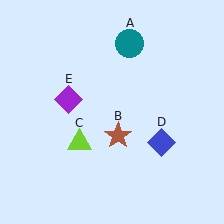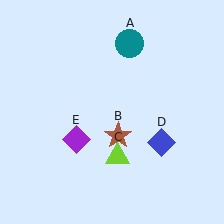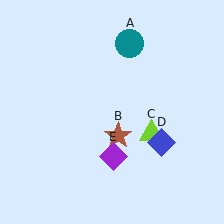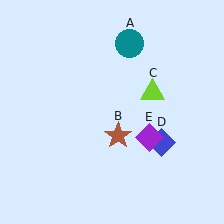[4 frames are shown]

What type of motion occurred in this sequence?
The lime triangle (object C), purple diamond (object E) rotated counterclockwise around the center of the scene.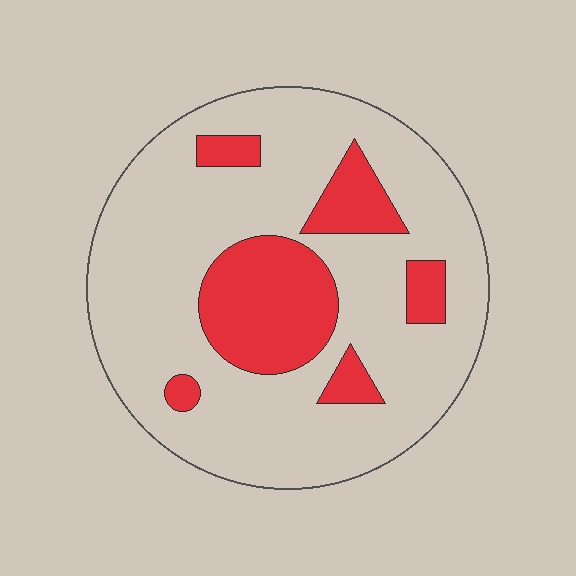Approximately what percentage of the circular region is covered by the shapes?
Approximately 20%.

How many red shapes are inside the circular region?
6.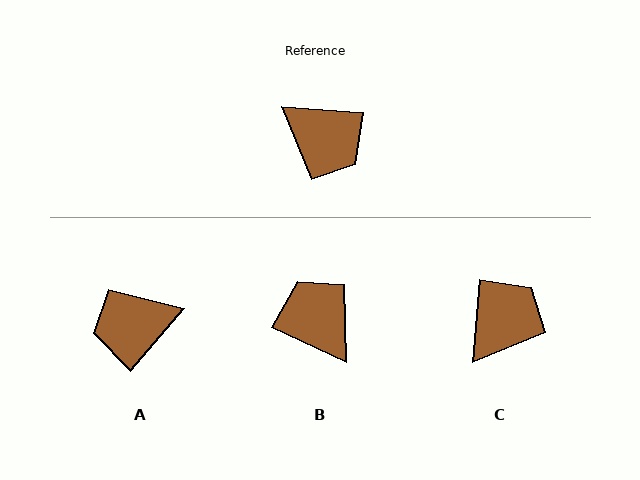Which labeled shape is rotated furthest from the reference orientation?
B, about 159 degrees away.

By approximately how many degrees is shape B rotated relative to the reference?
Approximately 159 degrees counter-clockwise.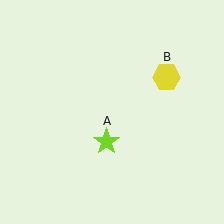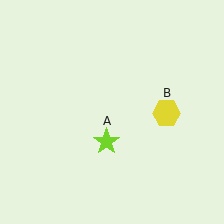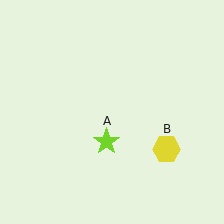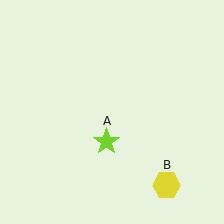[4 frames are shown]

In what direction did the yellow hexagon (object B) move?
The yellow hexagon (object B) moved down.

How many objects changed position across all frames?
1 object changed position: yellow hexagon (object B).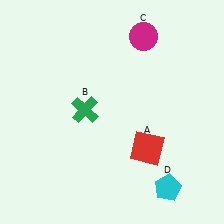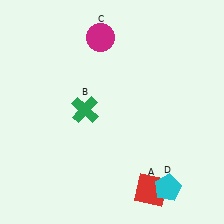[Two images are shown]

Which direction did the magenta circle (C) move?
The magenta circle (C) moved left.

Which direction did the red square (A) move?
The red square (A) moved down.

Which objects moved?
The objects that moved are: the red square (A), the magenta circle (C).